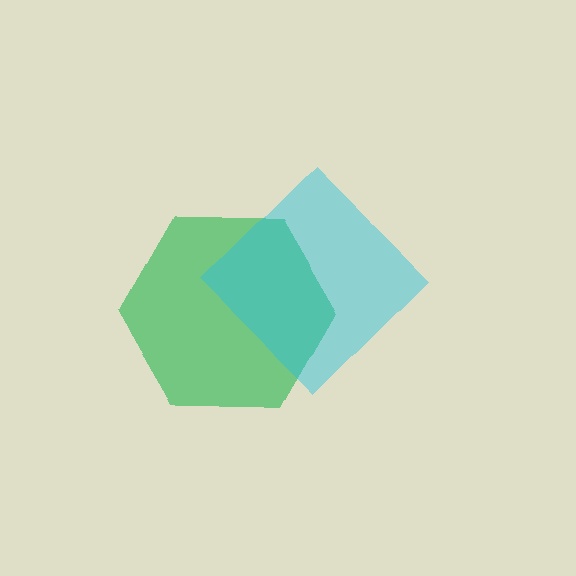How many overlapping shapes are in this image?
There are 2 overlapping shapes in the image.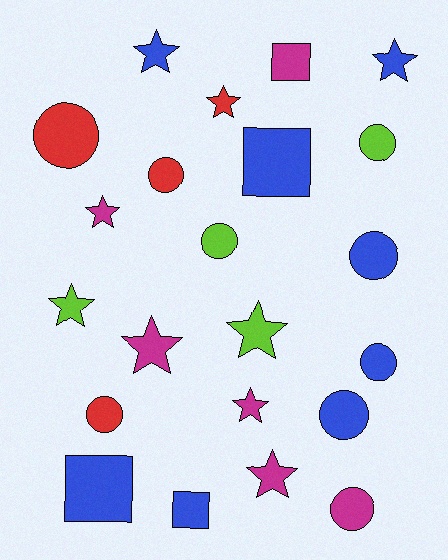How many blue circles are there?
There are 3 blue circles.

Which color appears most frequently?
Blue, with 8 objects.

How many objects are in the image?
There are 22 objects.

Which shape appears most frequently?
Star, with 9 objects.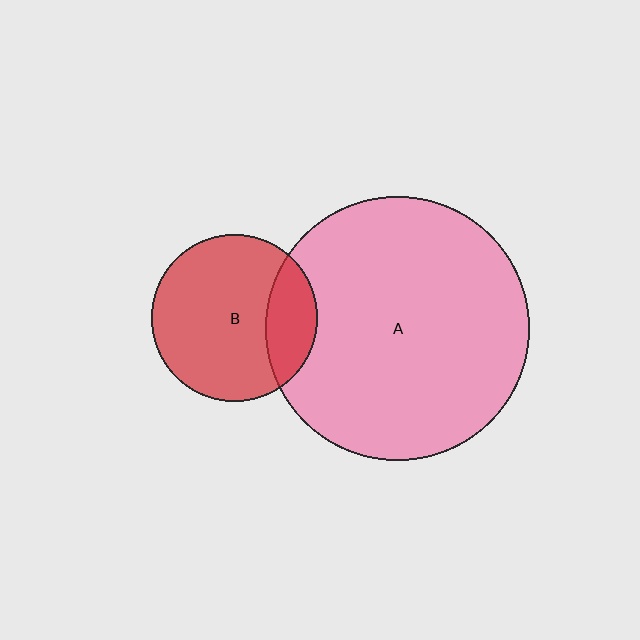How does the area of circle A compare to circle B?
Approximately 2.5 times.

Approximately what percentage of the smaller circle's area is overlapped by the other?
Approximately 20%.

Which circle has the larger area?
Circle A (pink).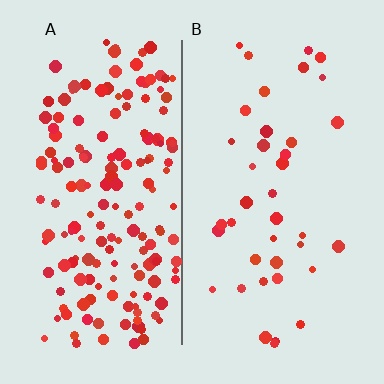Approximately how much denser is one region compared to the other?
Approximately 4.5× — region A over region B.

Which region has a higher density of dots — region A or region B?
A (the left).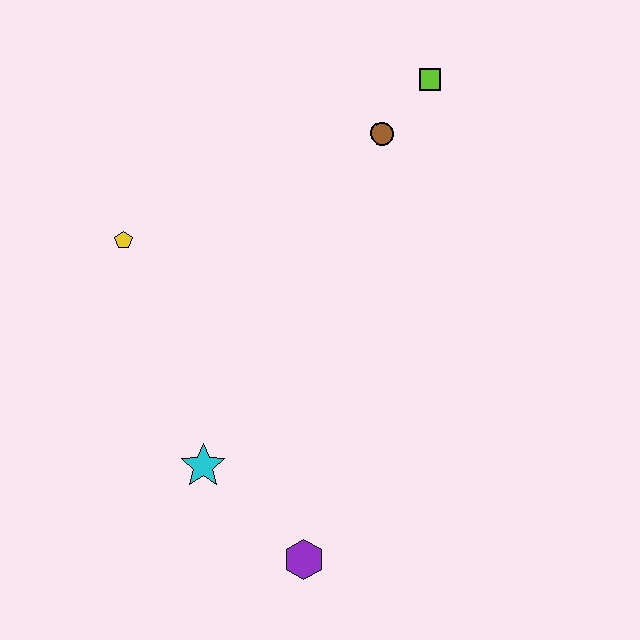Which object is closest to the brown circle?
The lime square is closest to the brown circle.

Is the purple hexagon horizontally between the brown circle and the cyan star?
Yes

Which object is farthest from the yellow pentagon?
The purple hexagon is farthest from the yellow pentagon.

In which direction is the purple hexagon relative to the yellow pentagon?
The purple hexagon is below the yellow pentagon.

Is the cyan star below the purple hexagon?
No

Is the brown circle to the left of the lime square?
Yes